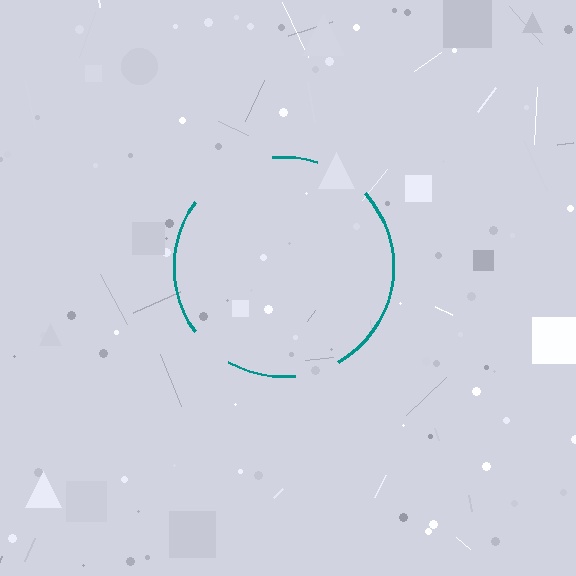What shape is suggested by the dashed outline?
The dashed outline suggests a circle.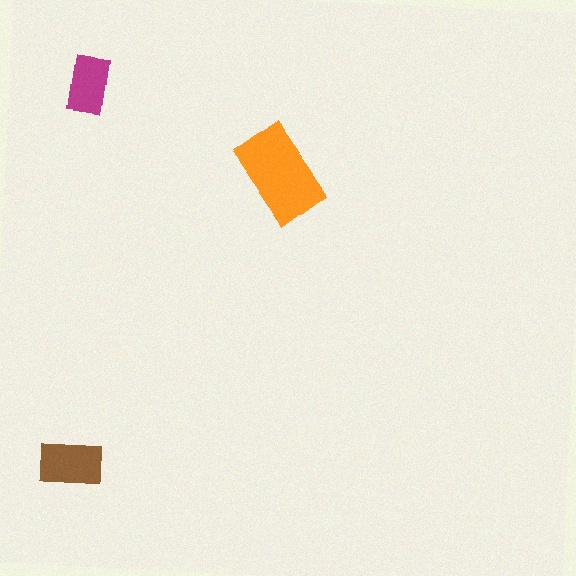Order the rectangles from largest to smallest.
the orange one, the brown one, the magenta one.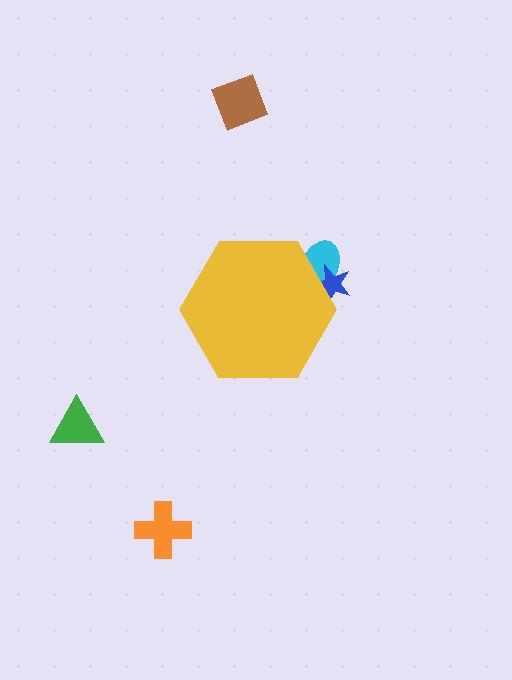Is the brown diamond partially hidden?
No, the brown diamond is fully visible.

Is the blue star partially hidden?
Yes, the blue star is partially hidden behind the yellow hexagon.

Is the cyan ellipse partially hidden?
Yes, the cyan ellipse is partially hidden behind the yellow hexagon.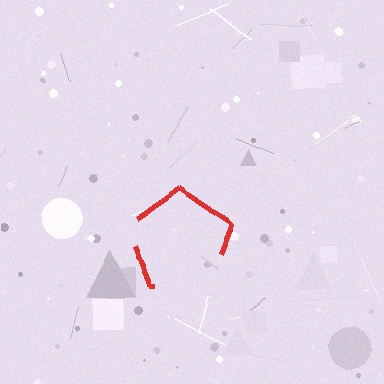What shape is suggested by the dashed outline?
The dashed outline suggests a pentagon.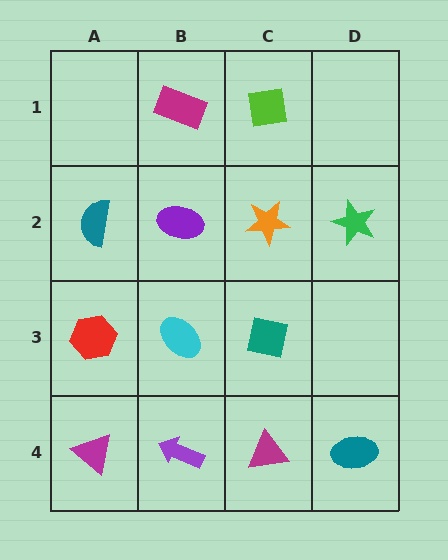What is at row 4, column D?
A teal ellipse.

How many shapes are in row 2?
4 shapes.